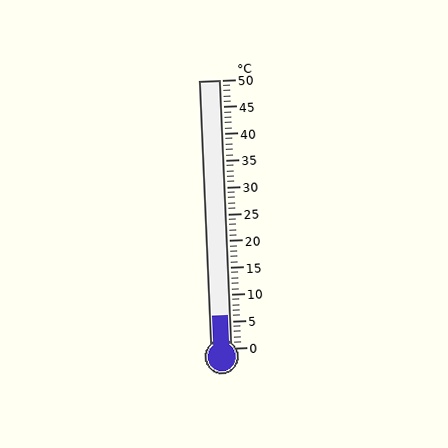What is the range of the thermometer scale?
The thermometer scale ranges from 0°C to 50°C.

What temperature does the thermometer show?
The thermometer shows approximately 6°C.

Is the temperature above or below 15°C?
The temperature is below 15°C.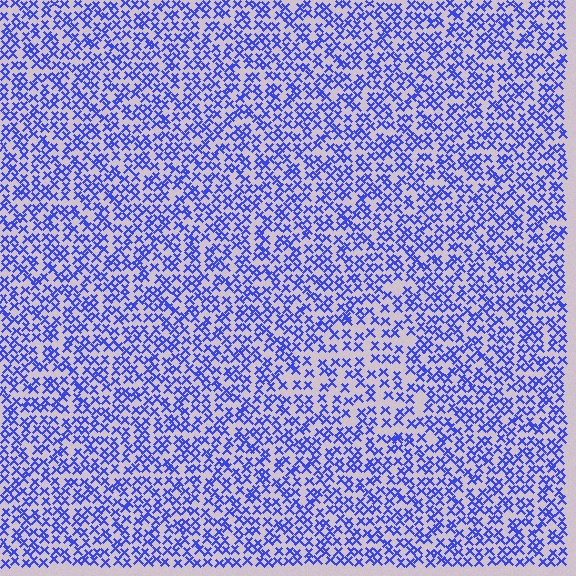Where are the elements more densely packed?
The elements are more densely packed outside the triangle boundary.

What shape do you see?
I see a triangle.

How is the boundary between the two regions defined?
The boundary is defined by a change in element density (approximately 1.6x ratio). All elements are the same color, size, and shape.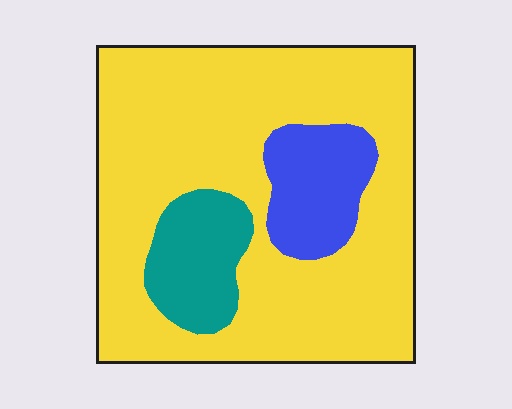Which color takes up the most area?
Yellow, at roughly 75%.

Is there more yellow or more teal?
Yellow.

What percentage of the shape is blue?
Blue covers roughly 10% of the shape.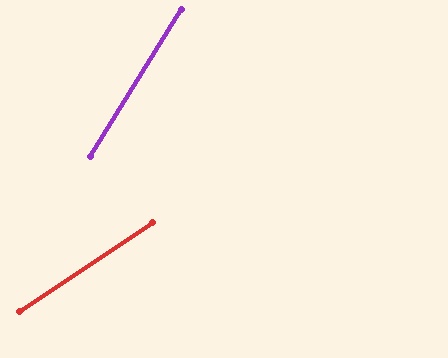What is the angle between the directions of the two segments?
Approximately 25 degrees.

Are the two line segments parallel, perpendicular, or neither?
Neither parallel nor perpendicular — they differ by about 25°.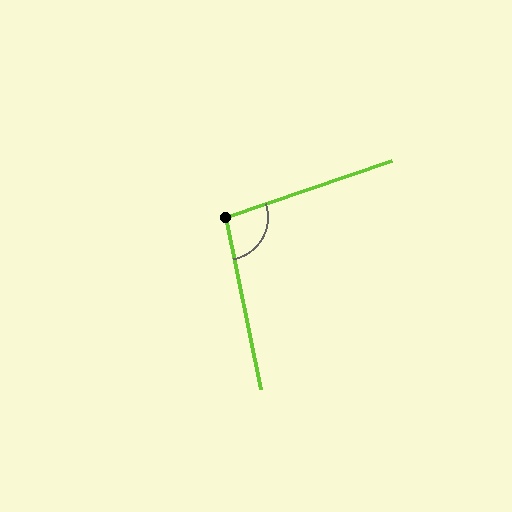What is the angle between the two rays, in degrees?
Approximately 97 degrees.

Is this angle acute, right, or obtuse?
It is obtuse.